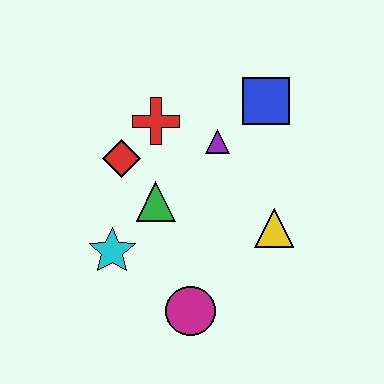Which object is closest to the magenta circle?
The cyan star is closest to the magenta circle.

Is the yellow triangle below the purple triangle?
Yes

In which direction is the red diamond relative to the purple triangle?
The red diamond is to the left of the purple triangle.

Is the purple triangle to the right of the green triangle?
Yes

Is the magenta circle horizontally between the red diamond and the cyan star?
No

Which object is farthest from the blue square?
The magenta circle is farthest from the blue square.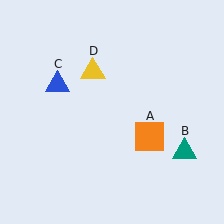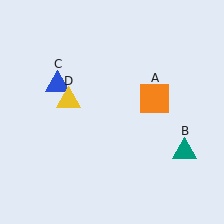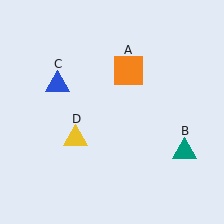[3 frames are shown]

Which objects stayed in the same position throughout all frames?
Teal triangle (object B) and blue triangle (object C) remained stationary.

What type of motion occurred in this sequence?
The orange square (object A), yellow triangle (object D) rotated counterclockwise around the center of the scene.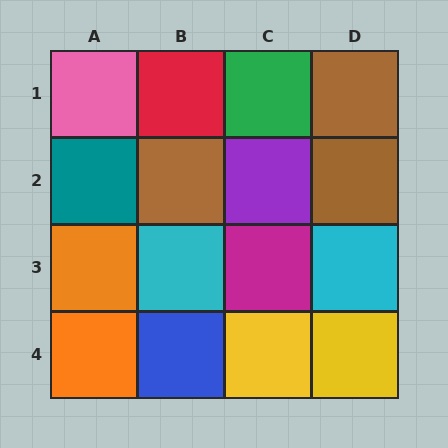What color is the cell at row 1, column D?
Brown.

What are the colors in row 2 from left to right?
Teal, brown, purple, brown.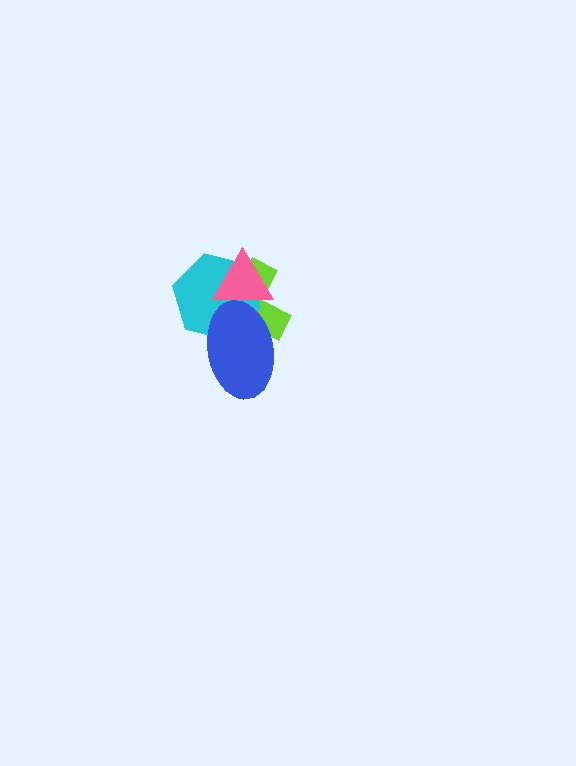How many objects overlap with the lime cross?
3 objects overlap with the lime cross.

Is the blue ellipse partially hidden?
No, no other shape covers it.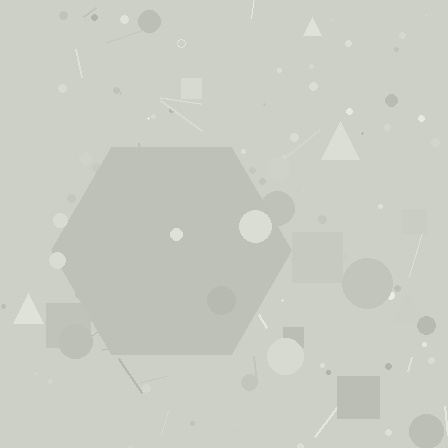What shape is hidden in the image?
A hexagon is hidden in the image.